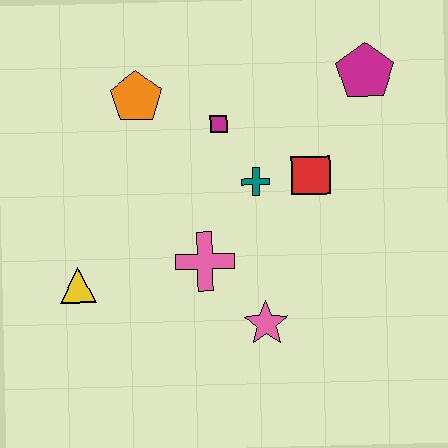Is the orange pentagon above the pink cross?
Yes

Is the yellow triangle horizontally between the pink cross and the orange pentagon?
No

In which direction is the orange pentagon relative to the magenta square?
The orange pentagon is to the left of the magenta square.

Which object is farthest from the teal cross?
The yellow triangle is farthest from the teal cross.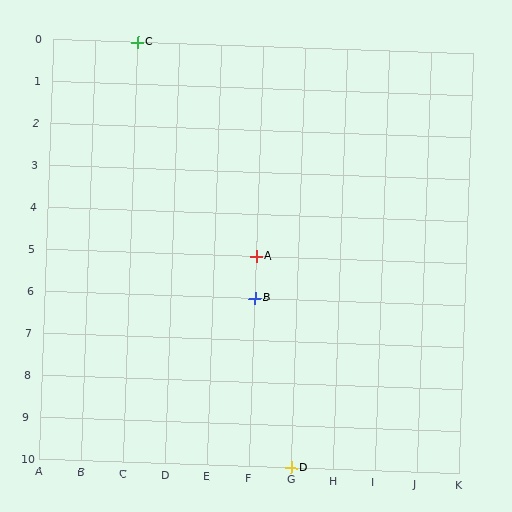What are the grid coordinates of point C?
Point C is at grid coordinates (C, 0).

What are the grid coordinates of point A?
Point A is at grid coordinates (F, 5).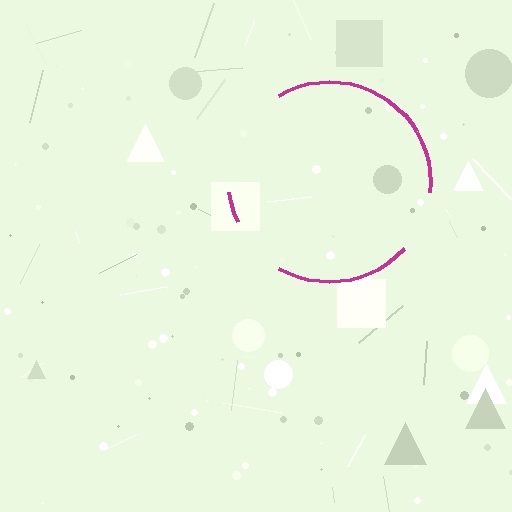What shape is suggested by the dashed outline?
The dashed outline suggests a circle.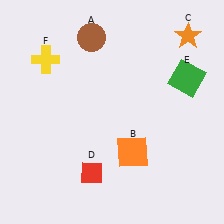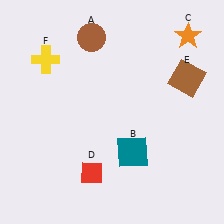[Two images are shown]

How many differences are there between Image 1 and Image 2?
There are 2 differences between the two images.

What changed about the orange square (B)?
In Image 1, B is orange. In Image 2, it changed to teal.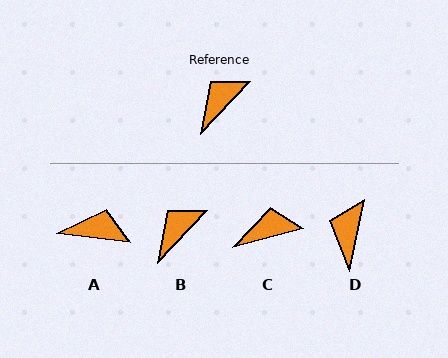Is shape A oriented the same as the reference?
No, it is off by about 53 degrees.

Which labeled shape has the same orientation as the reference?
B.